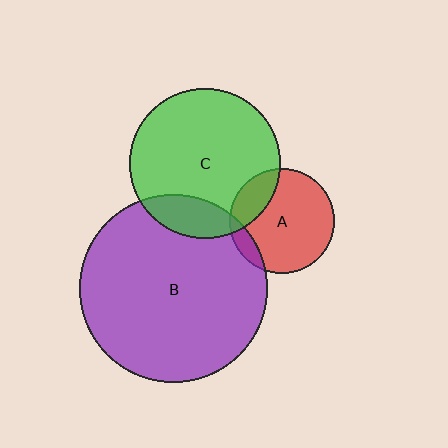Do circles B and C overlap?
Yes.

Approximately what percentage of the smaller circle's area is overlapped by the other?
Approximately 15%.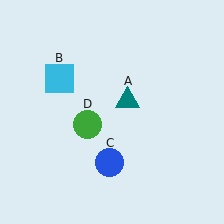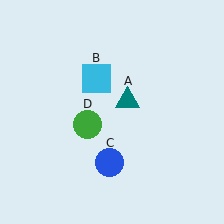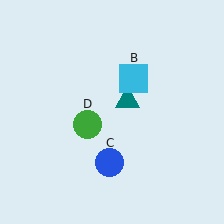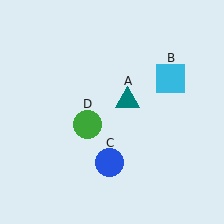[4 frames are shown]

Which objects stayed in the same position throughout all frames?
Teal triangle (object A) and blue circle (object C) and green circle (object D) remained stationary.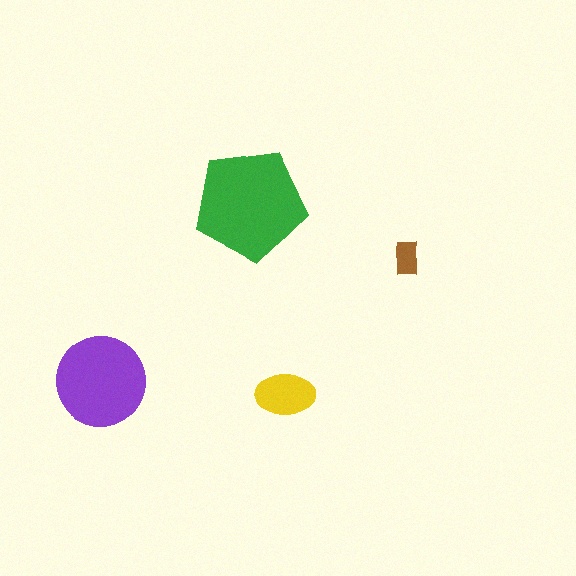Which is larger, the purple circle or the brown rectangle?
The purple circle.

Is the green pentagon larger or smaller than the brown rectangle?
Larger.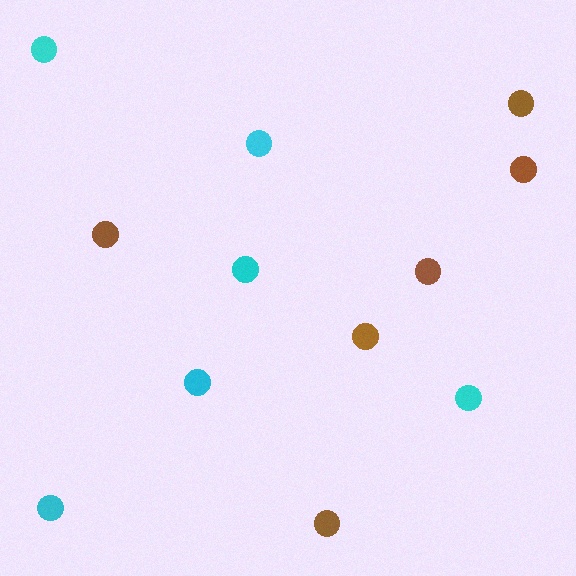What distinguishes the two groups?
There are 2 groups: one group of brown circles (6) and one group of cyan circles (6).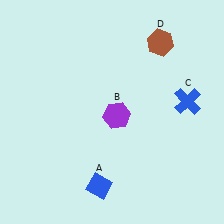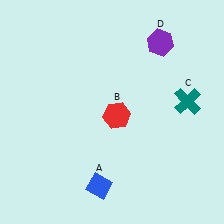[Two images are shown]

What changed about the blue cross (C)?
In Image 1, C is blue. In Image 2, it changed to teal.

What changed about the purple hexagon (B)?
In Image 1, B is purple. In Image 2, it changed to red.